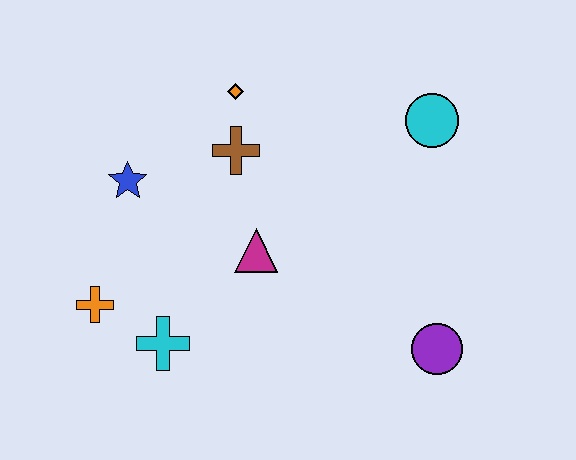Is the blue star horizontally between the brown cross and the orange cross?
Yes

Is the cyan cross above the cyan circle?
No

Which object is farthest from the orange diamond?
The purple circle is farthest from the orange diamond.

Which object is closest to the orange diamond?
The brown cross is closest to the orange diamond.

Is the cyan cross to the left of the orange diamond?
Yes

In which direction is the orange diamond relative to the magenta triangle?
The orange diamond is above the magenta triangle.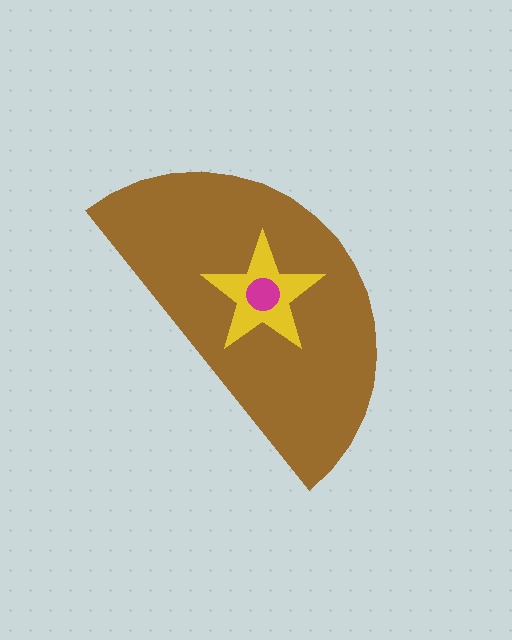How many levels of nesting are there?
3.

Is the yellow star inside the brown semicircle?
Yes.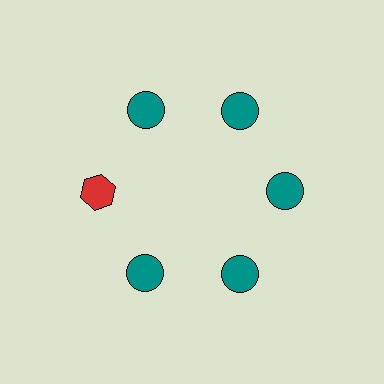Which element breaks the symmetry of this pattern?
The red hexagon at roughly the 9 o'clock position breaks the symmetry. All other shapes are teal circles.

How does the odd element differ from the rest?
It differs in both color (red instead of teal) and shape (hexagon instead of circle).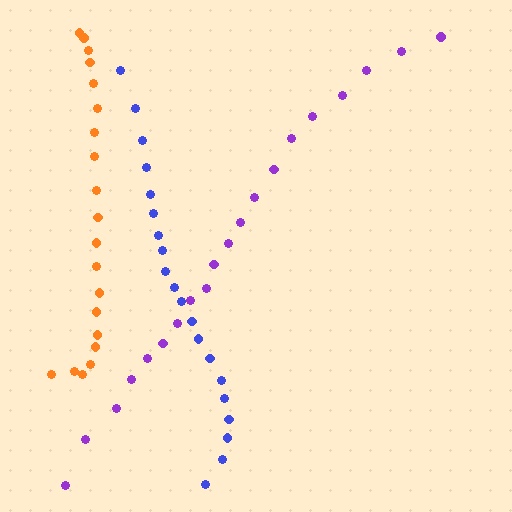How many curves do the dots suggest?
There are 3 distinct paths.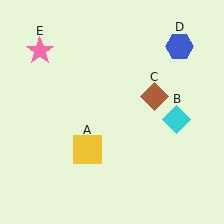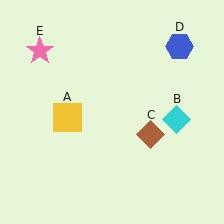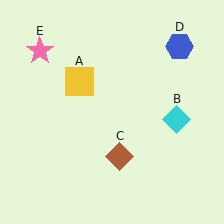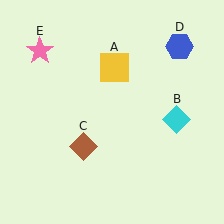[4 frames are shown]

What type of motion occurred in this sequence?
The yellow square (object A), brown diamond (object C) rotated clockwise around the center of the scene.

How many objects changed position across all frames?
2 objects changed position: yellow square (object A), brown diamond (object C).